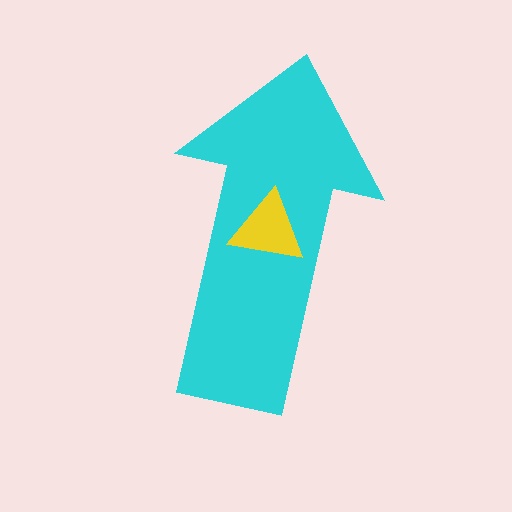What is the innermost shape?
The yellow triangle.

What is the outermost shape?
The cyan arrow.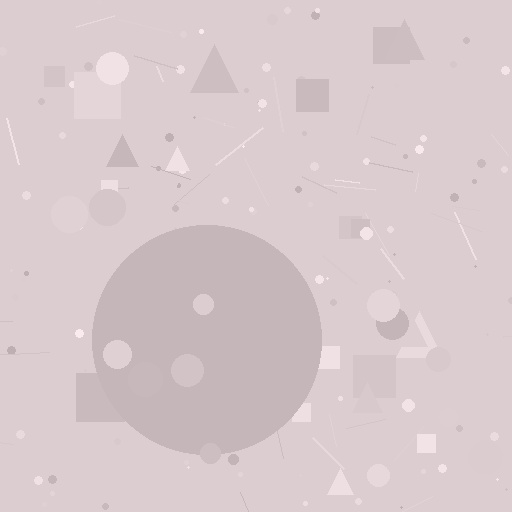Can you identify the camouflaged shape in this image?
The camouflaged shape is a circle.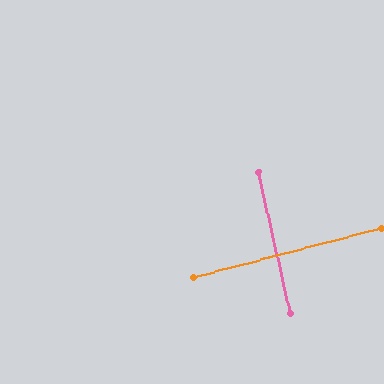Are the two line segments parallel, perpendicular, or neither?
Perpendicular — they meet at approximately 88°.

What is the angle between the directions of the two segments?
Approximately 88 degrees.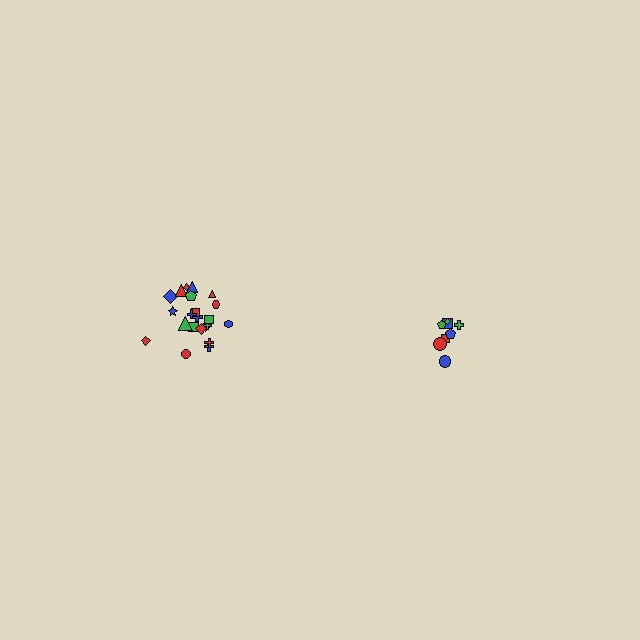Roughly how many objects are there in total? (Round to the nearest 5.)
Roughly 30 objects in total.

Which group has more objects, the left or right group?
The left group.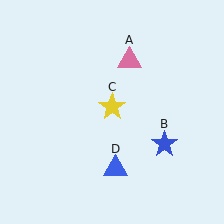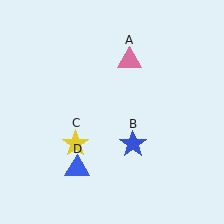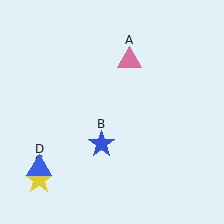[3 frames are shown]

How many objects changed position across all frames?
3 objects changed position: blue star (object B), yellow star (object C), blue triangle (object D).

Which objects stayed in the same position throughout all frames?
Pink triangle (object A) remained stationary.